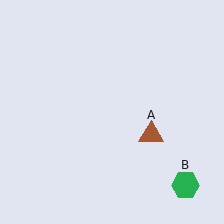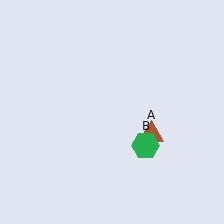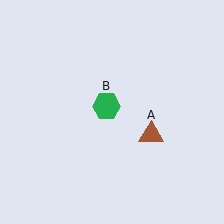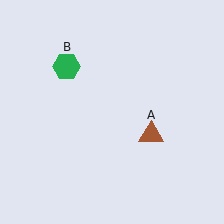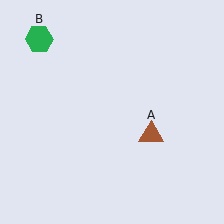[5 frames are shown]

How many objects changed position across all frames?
1 object changed position: green hexagon (object B).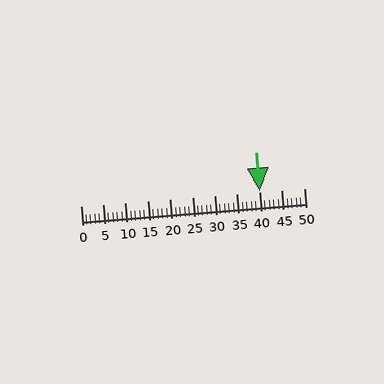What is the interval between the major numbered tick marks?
The major tick marks are spaced 5 units apart.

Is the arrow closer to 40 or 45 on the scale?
The arrow is closer to 40.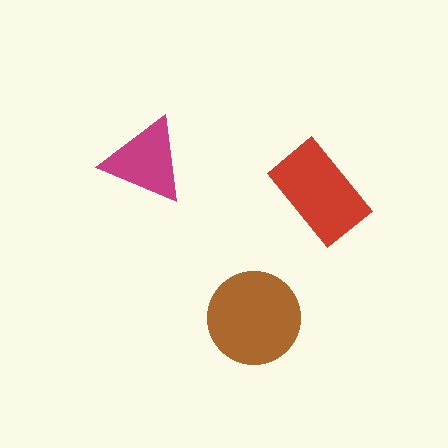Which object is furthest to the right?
The red rectangle is rightmost.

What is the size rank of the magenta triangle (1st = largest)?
3rd.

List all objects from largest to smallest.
The brown circle, the red rectangle, the magenta triangle.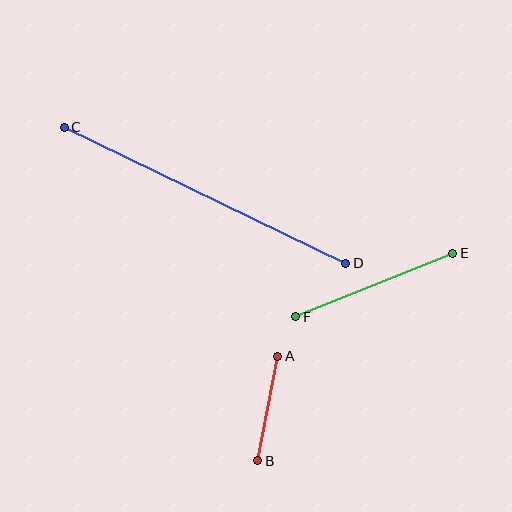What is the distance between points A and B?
The distance is approximately 106 pixels.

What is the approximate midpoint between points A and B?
The midpoint is at approximately (268, 409) pixels.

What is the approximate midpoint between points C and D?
The midpoint is at approximately (205, 195) pixels.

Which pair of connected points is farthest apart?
Points C and D are farthest apart.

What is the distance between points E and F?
The distance is approximately 169 pixels.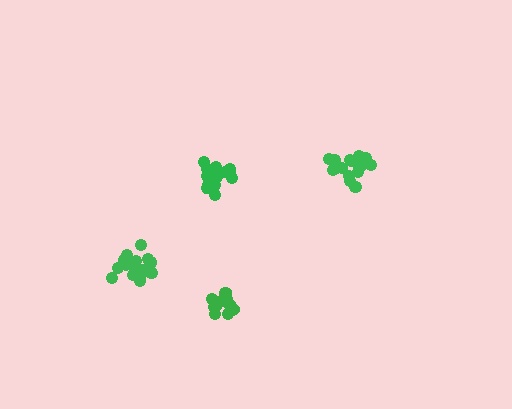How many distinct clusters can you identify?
There are 4 distinct clusters.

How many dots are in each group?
Group 1: 19 dots, Group 2: 20 dots, Group 3: 17 dots, Group 4: 14 dots (70 total).